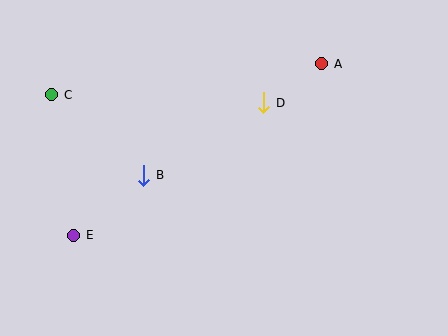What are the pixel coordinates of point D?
Point D is at (264, 103).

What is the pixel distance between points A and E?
The distance between A and E is 301 pixels.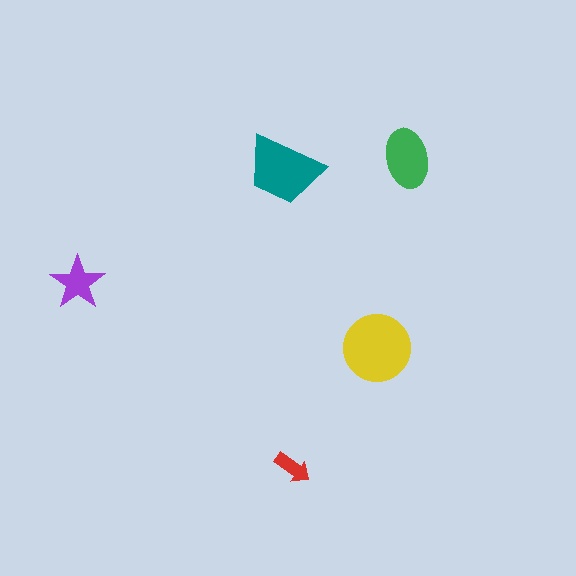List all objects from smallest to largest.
The red arrow, the purple star, the green ellipse, the teal trapezoid, the yellow circle.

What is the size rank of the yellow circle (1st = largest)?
1st.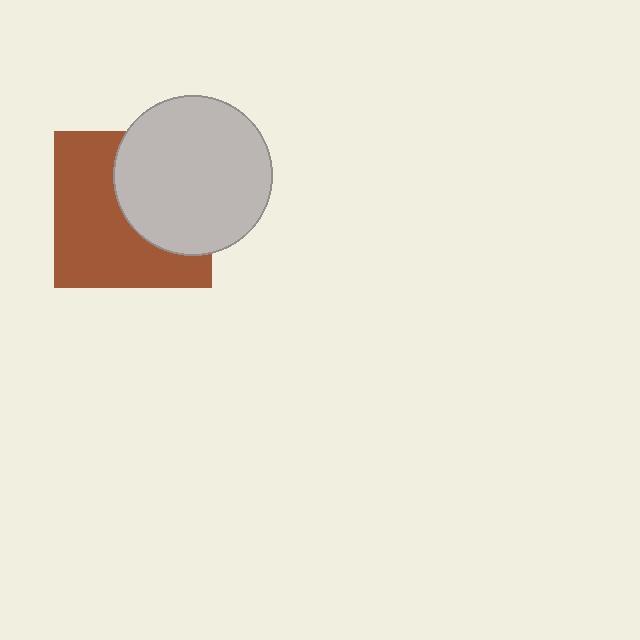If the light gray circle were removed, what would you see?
You would see the complete brown square.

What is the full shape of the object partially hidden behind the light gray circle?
The partially hidden object is a brown square.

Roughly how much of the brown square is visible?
About half of it is visible (roughly 57%).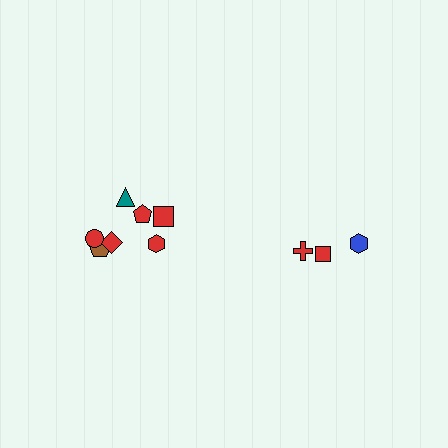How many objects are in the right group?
There are 3 objects.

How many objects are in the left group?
There are 7 objects.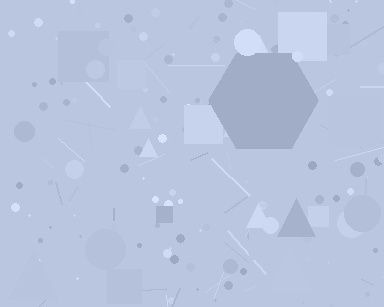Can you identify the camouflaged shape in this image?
The camouflaged shape is a hexagon.